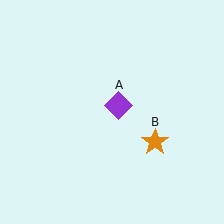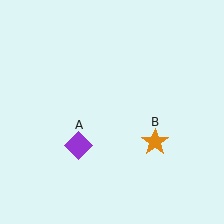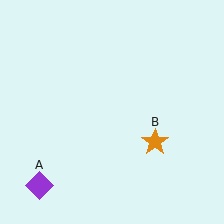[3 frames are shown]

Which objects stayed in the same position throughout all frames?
Orange star (object B) remained stationary.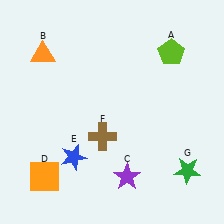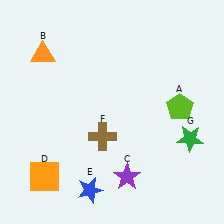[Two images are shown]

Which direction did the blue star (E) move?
The blue star (E) moved down.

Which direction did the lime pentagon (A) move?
The lime pentagon (A) moved down.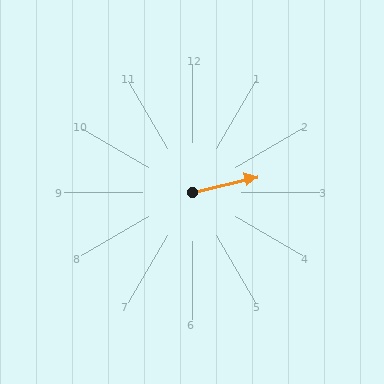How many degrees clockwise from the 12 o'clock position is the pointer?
Approximately 77 degrees.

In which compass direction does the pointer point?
East.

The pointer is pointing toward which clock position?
Roughly 3 o'clock.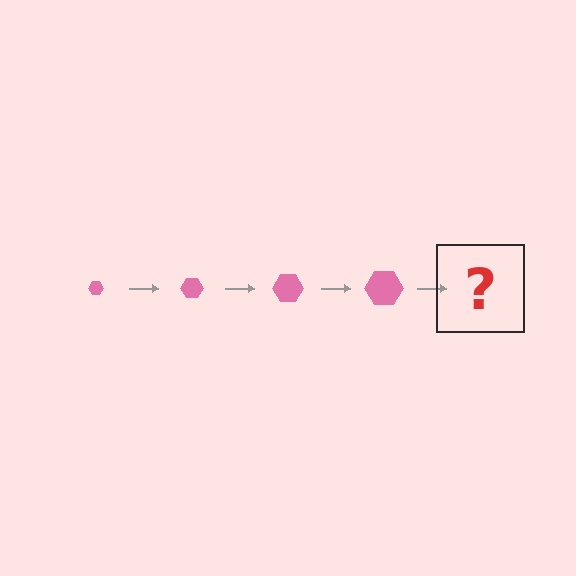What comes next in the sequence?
The next element should be a pink hexagon, larger than the previous one.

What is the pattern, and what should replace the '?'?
The pattern is that the hexagon gets progressively larger each step. The '?' should be a pink hexagon, larger than the previous one.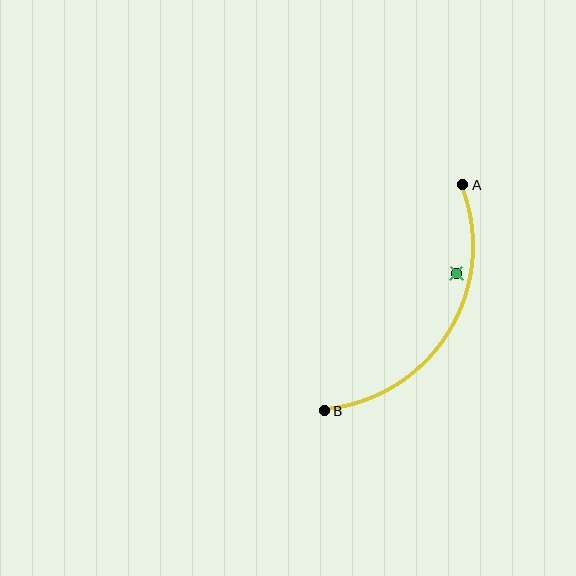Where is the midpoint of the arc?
The arc midpoint is the point on the curve farthest from the straight line joining A and B. It sits to the right of that line.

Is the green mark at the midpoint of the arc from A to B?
No — the green mark does not lie on the arc at all. It sits slightly inside the curve.